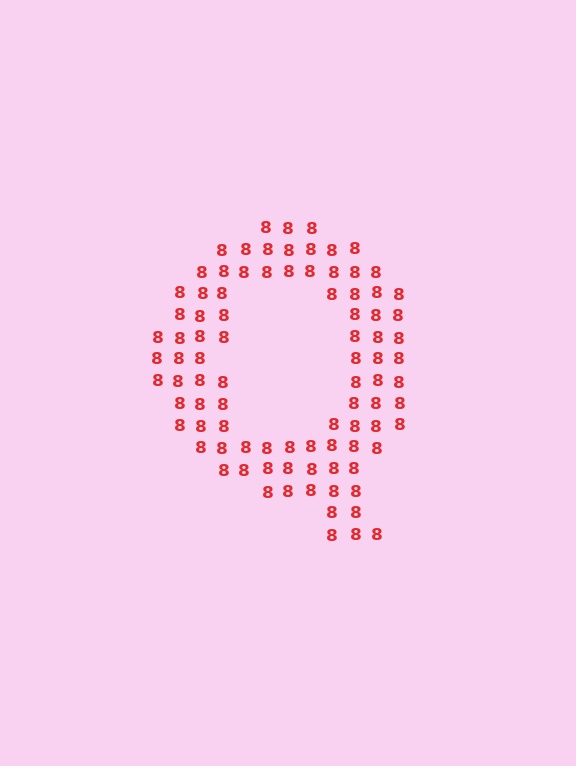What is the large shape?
The large shape is the letter Q.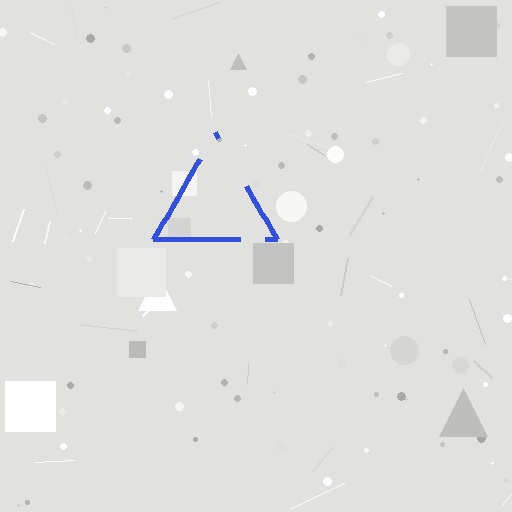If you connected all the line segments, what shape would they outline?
They would outline a triangle.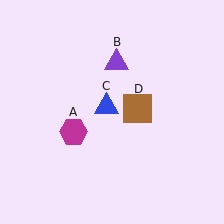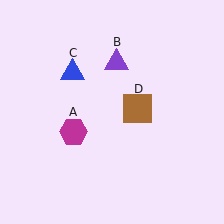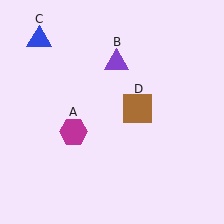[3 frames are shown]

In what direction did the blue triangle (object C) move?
The blue triangle (object C) moved up and to the left.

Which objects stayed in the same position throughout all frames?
Magenta hexagon (object A) and purple triangle (object B) and brown square (object D) remained stationary.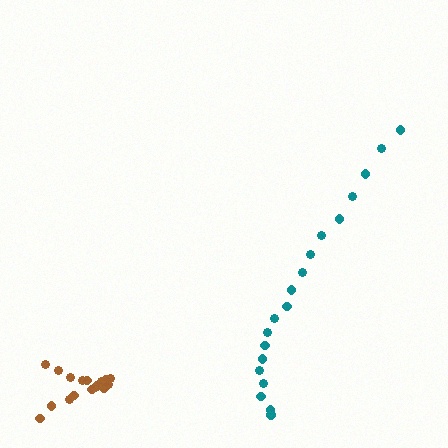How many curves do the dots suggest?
There are 2 distinct paths.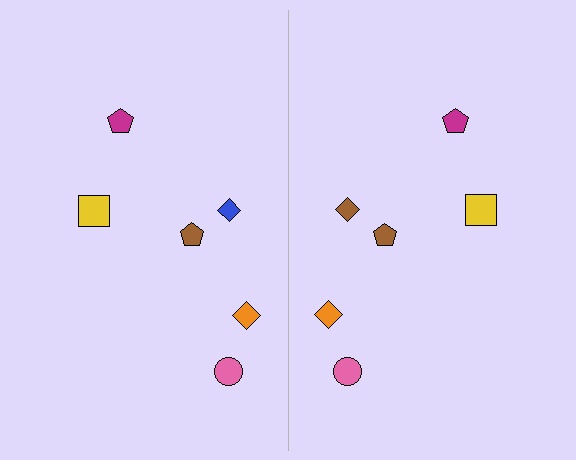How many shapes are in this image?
There are 12 shapes in this image.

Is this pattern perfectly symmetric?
No, the pattern is not perfectly symmetric. The brown diamond on the right side breaks the symmetry — its mirror counterpart is blue.